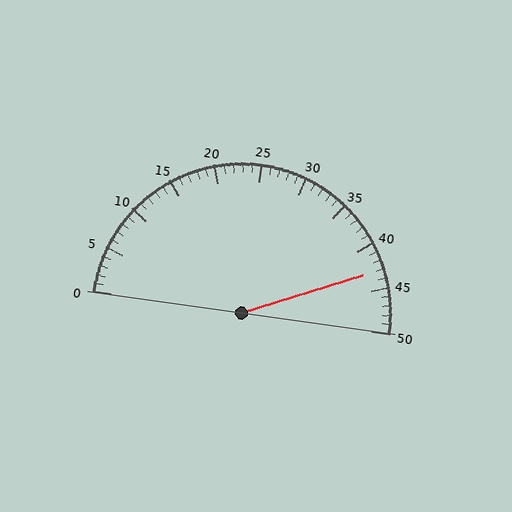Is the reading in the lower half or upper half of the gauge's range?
The reading is in the upper half of the range (0 to 50).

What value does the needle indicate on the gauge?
The needle indicates approximately 43.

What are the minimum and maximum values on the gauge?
The gauge ranges from 0 to 50.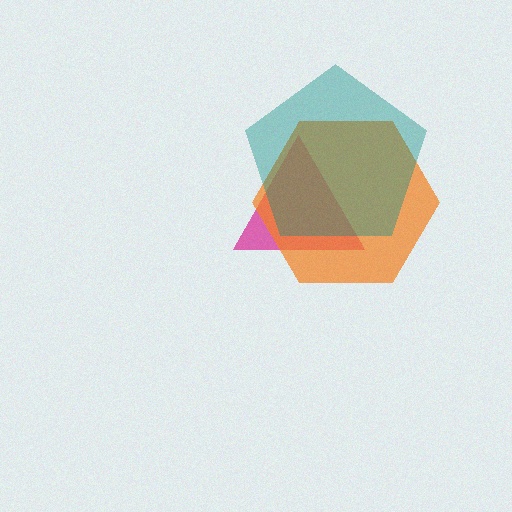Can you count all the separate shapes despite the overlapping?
Yes, there are 3 separate shapes.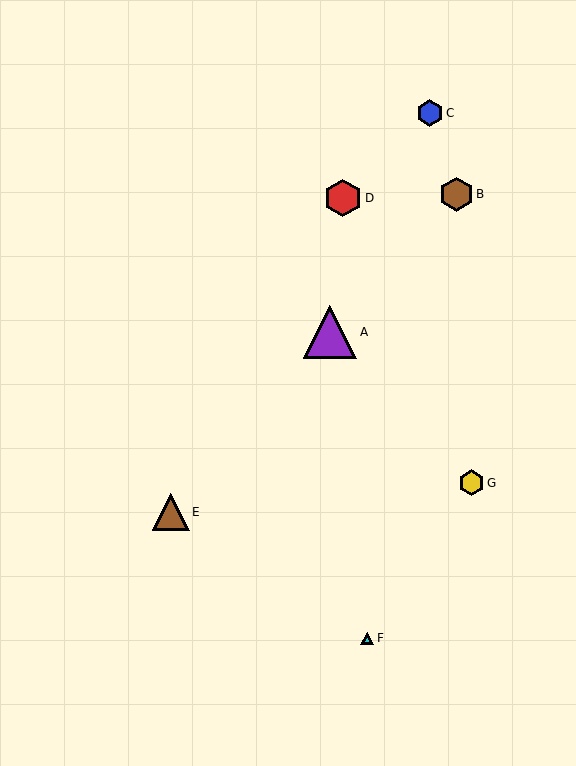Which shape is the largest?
The purple triangle (labeled A) is the largest.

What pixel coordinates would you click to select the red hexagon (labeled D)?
Click at (343, 198) to select the red hexagon D.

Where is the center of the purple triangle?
The center of the purple triangle is at (330, 332).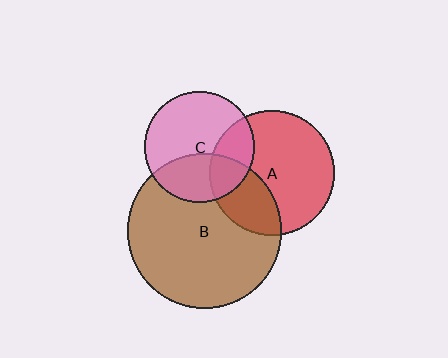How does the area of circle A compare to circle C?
Approximately 1.3 times.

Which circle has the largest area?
Circle B (brown).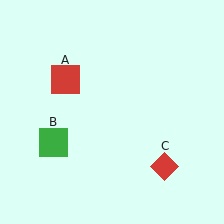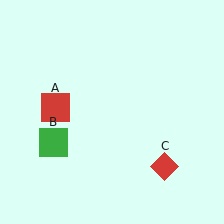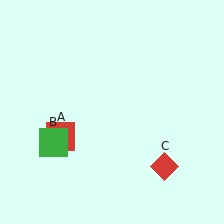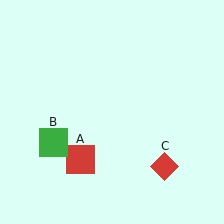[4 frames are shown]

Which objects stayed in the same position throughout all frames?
Green square (object B) and red diamond (object C) remained stationary.